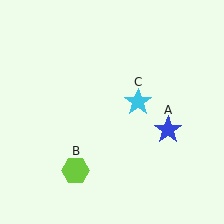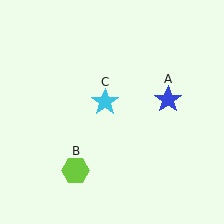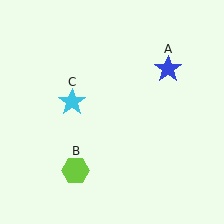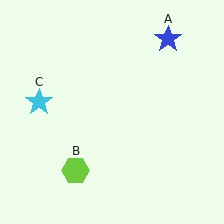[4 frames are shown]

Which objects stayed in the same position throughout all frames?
Lime hexagon (object B) remained stationary.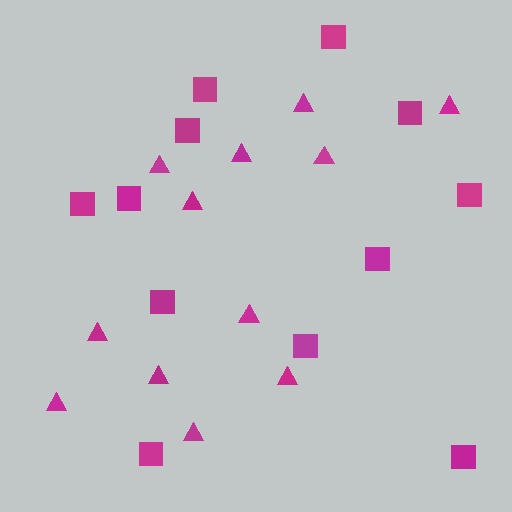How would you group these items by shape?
There are 2 groups: one group of triangles (12) and one group of squares (12).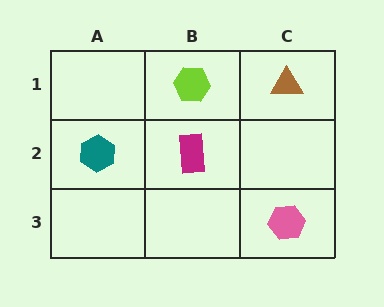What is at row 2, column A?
A teal hexagon.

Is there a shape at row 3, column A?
No, that cell is empty.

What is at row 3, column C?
A pink hexagon.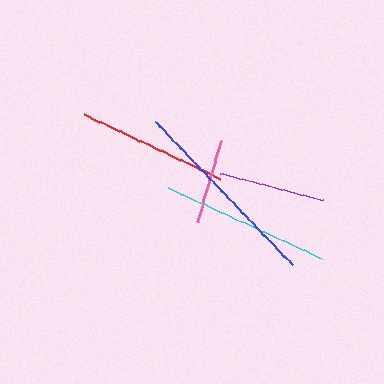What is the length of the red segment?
The red segment is approximately 151 pixels long.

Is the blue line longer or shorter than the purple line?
The blue line is longer than the purple line.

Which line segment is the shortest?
The pink line is the shortest at approximately 84 pixels.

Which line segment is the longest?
The blue line is the longest at approximately 198 pixels.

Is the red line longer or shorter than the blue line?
The blue line is longer than the red line.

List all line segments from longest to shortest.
From longest to shortest: blue, cyan, red, purple, pink.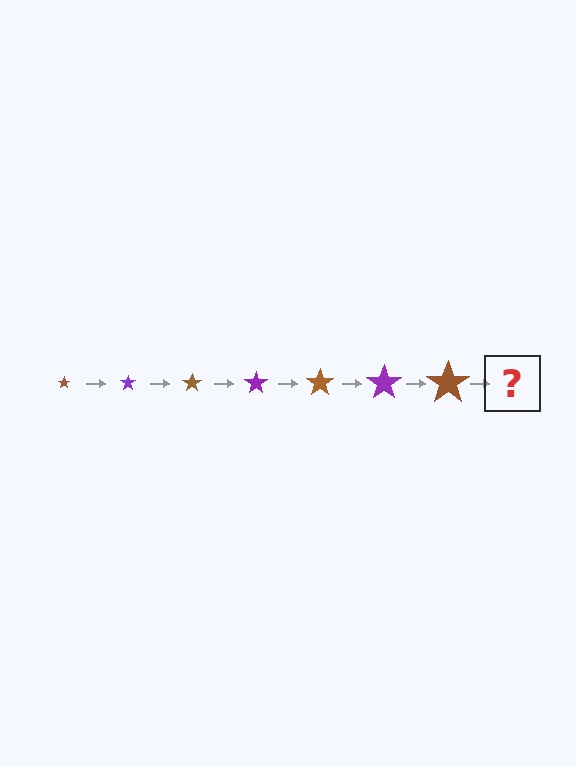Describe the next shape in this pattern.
It should be a purple star, larger than the previous one.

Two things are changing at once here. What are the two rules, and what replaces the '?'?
The two rules are that the star grows larger each step and the color cycles through brown and purple. The '?' should be a purple star, larger than the previous one.